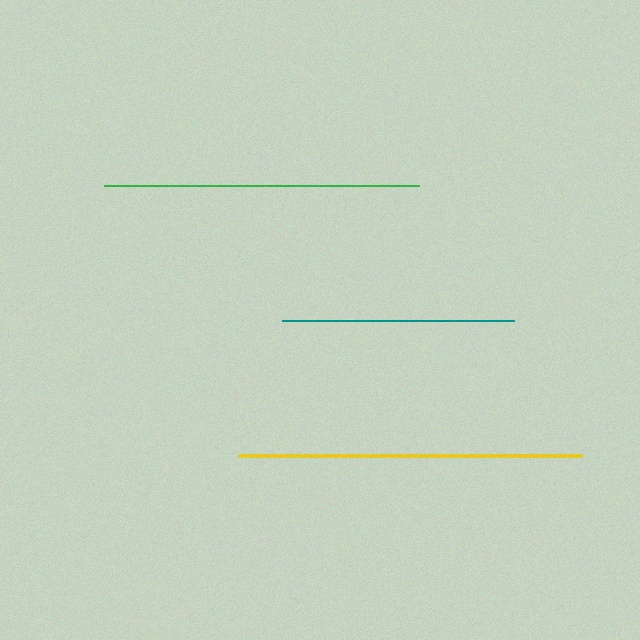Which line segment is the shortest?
The teal line is the shortest at approximately 232 pixels.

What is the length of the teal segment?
The teal segment is approximately 232 pixels long.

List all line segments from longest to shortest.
From longest to shortest: yellow, green, teal.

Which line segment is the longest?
The yellow line is the longest at approximately 343 pixels.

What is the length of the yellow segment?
The yellow segment is approximately 343 pixels long.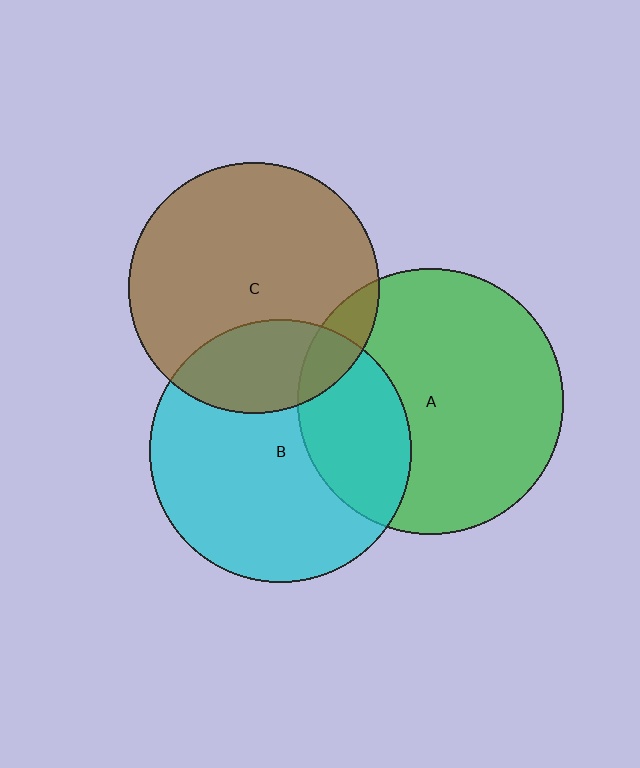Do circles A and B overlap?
Yes.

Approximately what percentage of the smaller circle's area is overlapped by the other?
Approximately 30%.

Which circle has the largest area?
Circle A (green).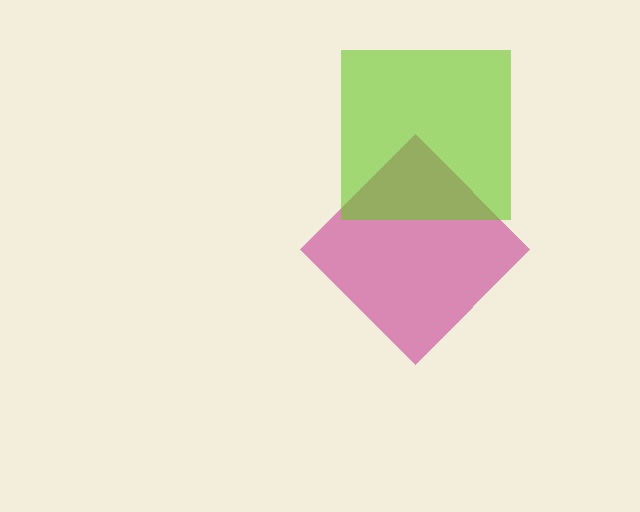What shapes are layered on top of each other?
The layered shapes are: a magenta diamond, a lime square.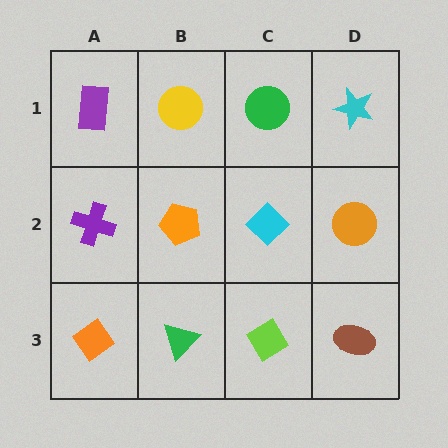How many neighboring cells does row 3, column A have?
2.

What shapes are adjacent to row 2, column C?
A green circle (row 1, column C), a lime diamond (row 3, column C), an orange pentagon (row 2, column B), an orange circle (row 2, column D).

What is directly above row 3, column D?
An orange circle.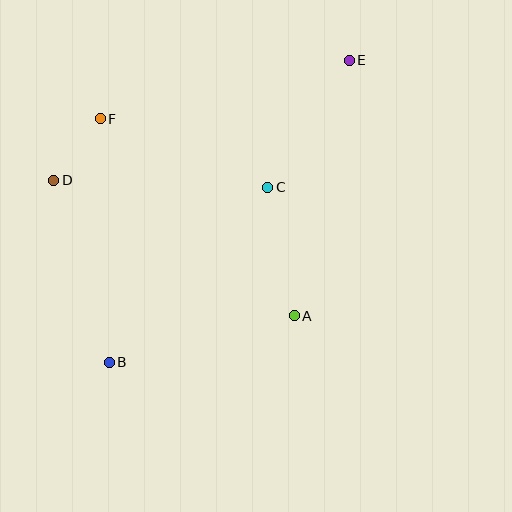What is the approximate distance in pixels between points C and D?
The distance between C and D is approximately 214 pixels.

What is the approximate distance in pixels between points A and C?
The distance between A and C is approximately 131 pixels.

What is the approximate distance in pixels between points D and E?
The distance between D and E is approximately 319 pixels.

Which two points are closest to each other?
Points D and F are closest to each other.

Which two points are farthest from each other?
Points B and E are farthest from each other.